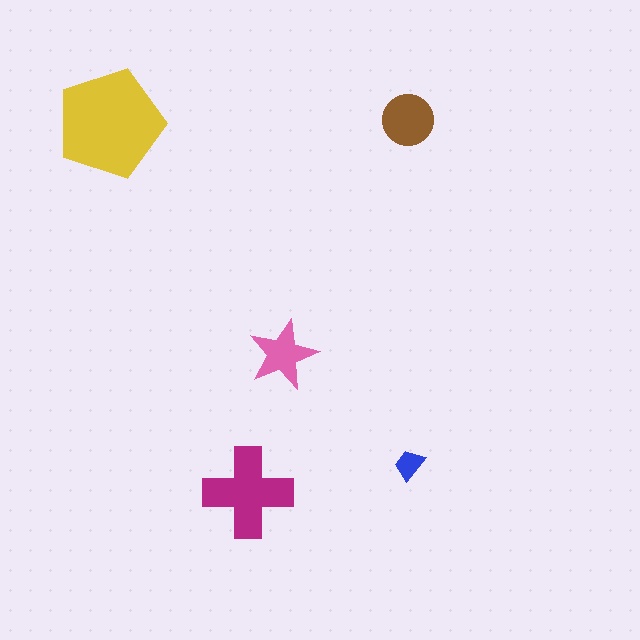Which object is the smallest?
The blue trapezoid.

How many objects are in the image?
There are 5 objects in the image.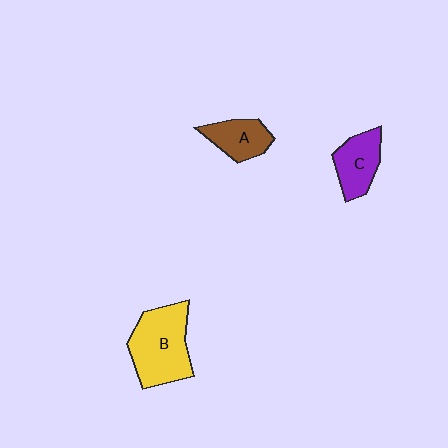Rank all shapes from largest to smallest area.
From largest to smallest: B (yellow), C (purple), A (brown).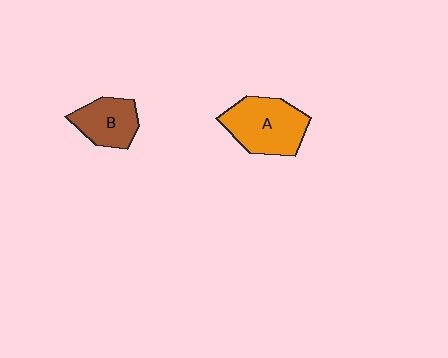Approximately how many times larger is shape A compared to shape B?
Approximately 1.5 times.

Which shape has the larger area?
Shape A (orange).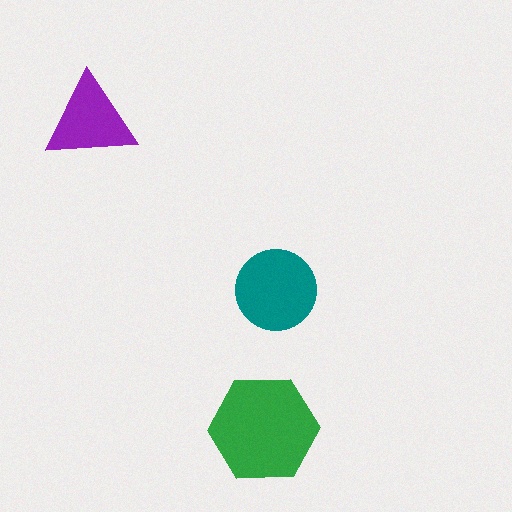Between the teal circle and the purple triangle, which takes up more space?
The teal circle.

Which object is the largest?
The green hexagon.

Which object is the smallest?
The purple triangle.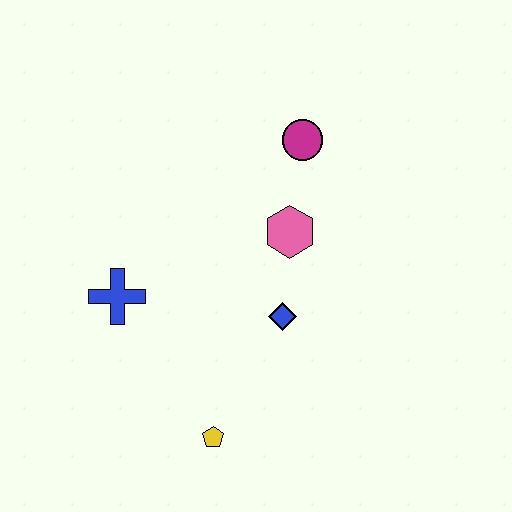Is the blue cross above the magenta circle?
No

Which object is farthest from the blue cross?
The magenta circle is farthest from the blue cross.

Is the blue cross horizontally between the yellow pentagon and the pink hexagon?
No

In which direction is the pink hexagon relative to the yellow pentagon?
The pink hexagon is above the yellow pentagon.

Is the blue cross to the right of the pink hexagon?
No